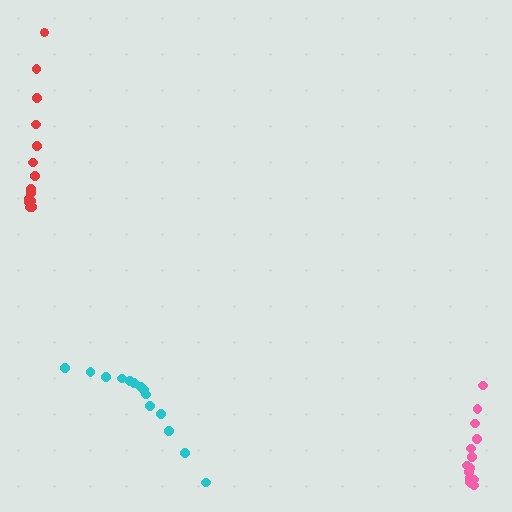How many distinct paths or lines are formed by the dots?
There are 3 distinct paths.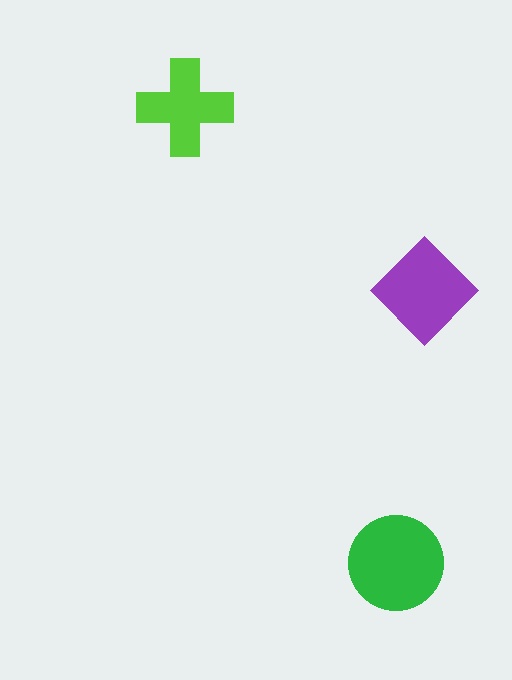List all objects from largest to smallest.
The green circle, the purple diamond, the lime cross.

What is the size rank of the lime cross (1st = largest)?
3rd.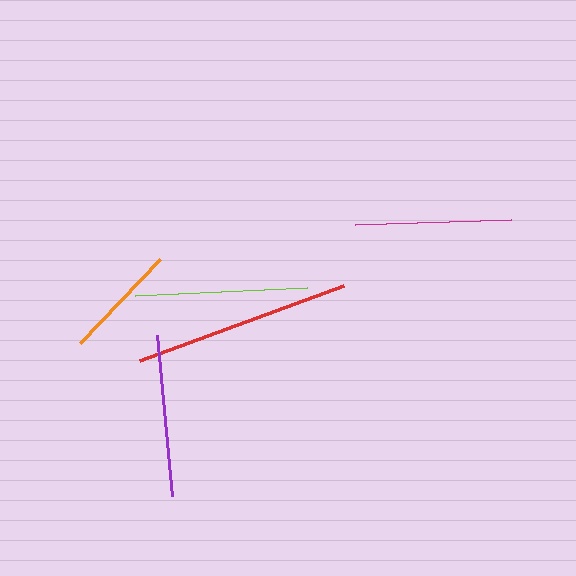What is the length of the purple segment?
The purple segment is approximately 161 pixels long.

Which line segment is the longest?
The red line is the longest at approximately 217 pixels.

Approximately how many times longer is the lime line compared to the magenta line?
The lime line is approximately 1.1 times the length of the magenta line.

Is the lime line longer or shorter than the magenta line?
The lime line is longer than the magenta line.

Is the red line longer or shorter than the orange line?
The red line is longer than the orange line.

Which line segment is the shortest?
The orange line is the shortest at approximately 116 pixels.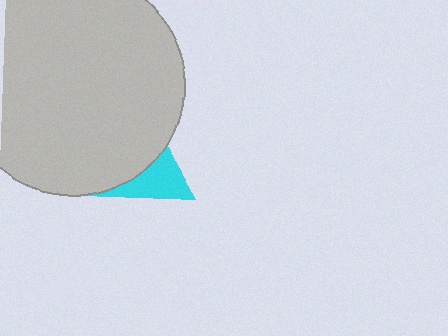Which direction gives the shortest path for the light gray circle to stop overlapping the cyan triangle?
Moving toward the upper-left gives the shortest separation.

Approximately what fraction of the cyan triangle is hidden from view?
Roughly 57% of the cyan triangle is hidden behind the light gray circle.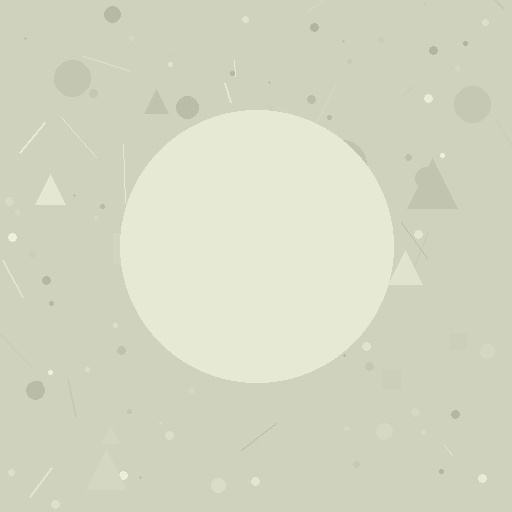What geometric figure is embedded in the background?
A circle is embedded in the background.